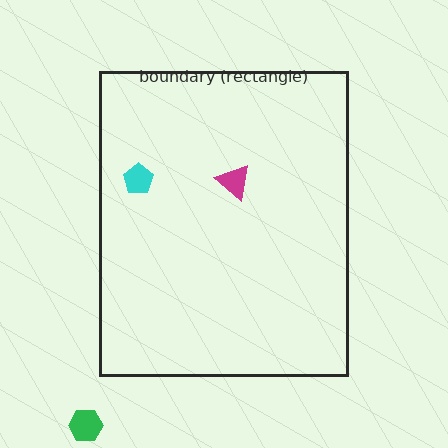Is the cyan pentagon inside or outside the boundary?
Inside.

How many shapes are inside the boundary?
2 inside, 1 outside.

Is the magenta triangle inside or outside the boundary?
Inside.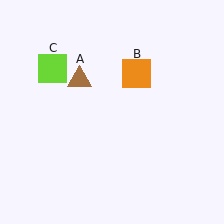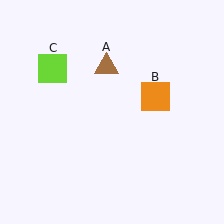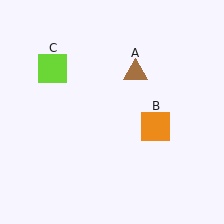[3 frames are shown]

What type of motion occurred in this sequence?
The brown triangle (object A), orange square (object B) rotated clockwise around the center of the scene.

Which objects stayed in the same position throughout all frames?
Lime square (object C) remained stationary.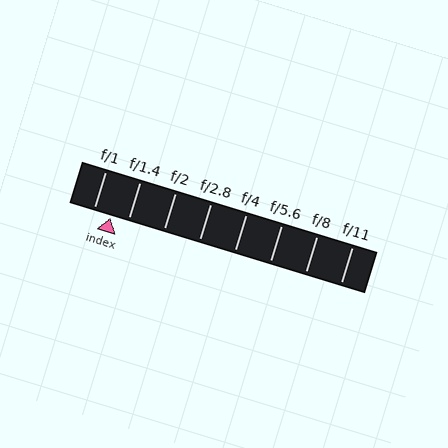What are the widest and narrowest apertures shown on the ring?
The widest aperture shown is f/1 and the narrowest is f/11.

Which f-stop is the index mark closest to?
The index mark is closest to f/1.4.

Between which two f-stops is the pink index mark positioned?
The index mark is between f/1 and f/1.4.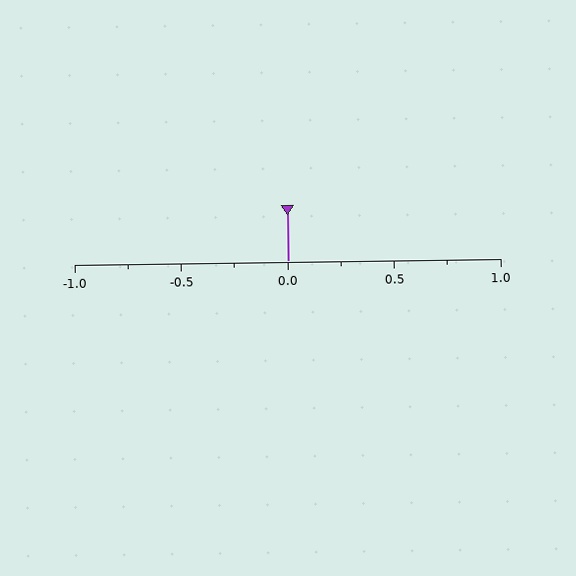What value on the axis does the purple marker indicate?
The marker indicates approximately 0.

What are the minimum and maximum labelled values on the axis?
The axis runs from -1.0 to 1.0.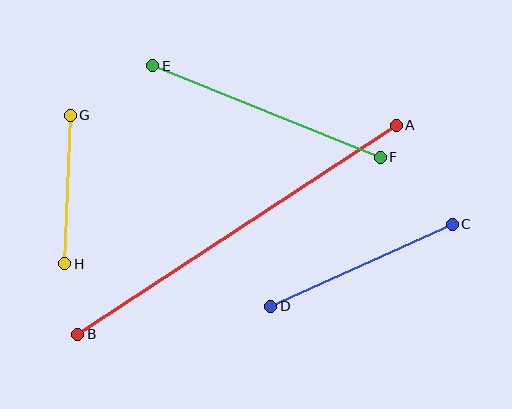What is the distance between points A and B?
The distance is approximately 381 pixels.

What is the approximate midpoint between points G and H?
The midpoint is at approximately (68, 189) pixels.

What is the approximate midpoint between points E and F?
The midpoint is at approximately (267, 111) pixels.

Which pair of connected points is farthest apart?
Points A and B are farthest apart.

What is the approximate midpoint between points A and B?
The midpoint is at approximately (237, 230) pixels.